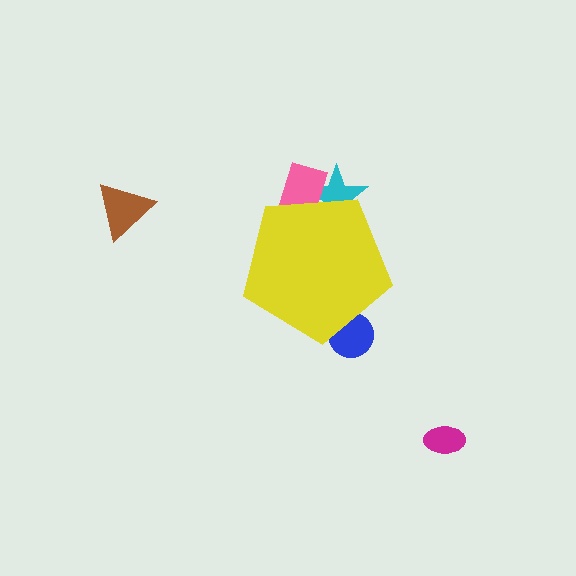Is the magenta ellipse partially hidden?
No, the magenta ellipse is fully visible.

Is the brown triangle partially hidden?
No, the brown triangle is fully visible.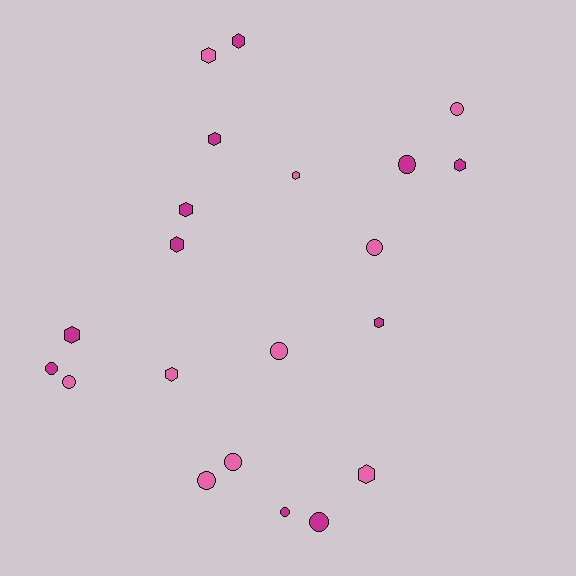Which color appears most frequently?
Magenta, with 11 objects.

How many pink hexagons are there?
There are 4 pink hexagons.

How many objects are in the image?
There are 21 objects.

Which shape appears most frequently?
Hexagon, with 11 objects.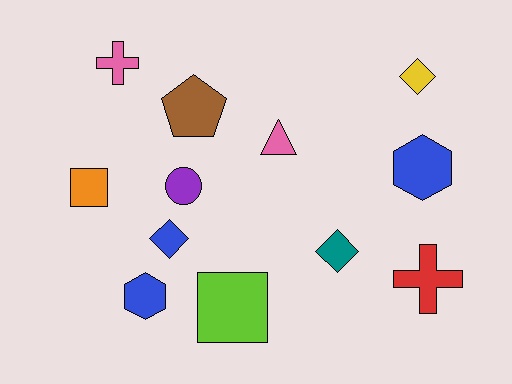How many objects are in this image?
There are 12 objects.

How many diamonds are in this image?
There are 3 diamonds.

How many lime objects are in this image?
There is 1 lime object.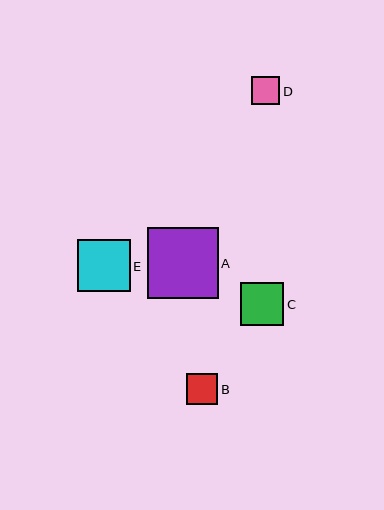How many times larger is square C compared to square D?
Square C is approximately 1.6 times the size of square D.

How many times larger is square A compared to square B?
Square A is approximately 2.3 times the size of square B.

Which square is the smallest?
Square D is the smallest with a size of approximately 28 pixels.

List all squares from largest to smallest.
From largest to smallest: A, E, C, B, D.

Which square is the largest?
Square A is the largest with a size of approximately 71 pixels.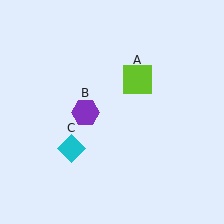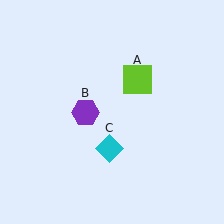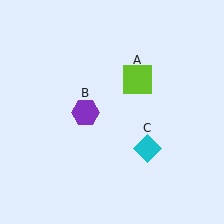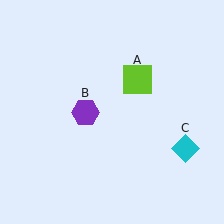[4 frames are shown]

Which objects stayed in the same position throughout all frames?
Lime square (object A) and purple hexagon (object B) remained stationary.